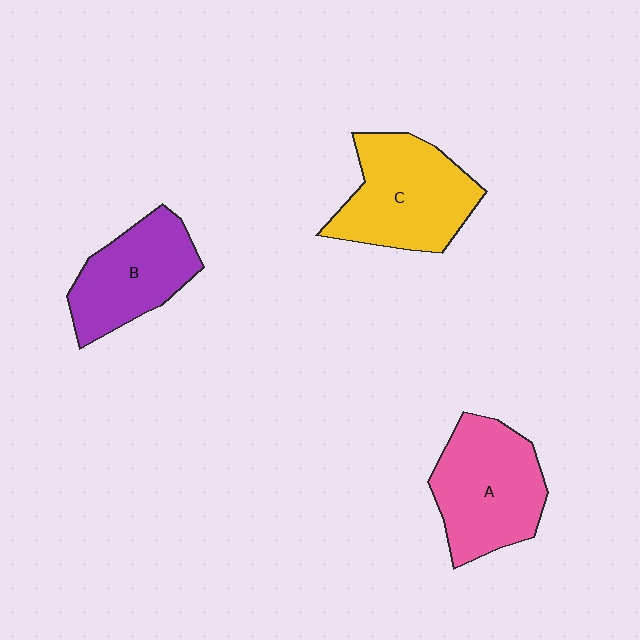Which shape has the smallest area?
Shape B (purple).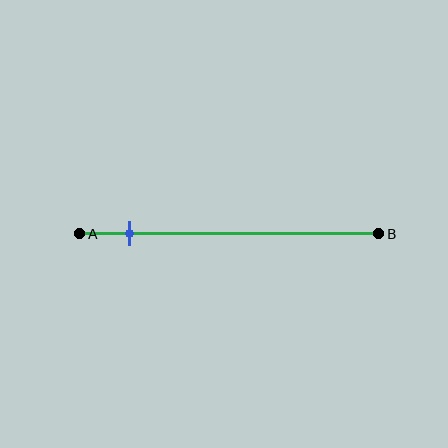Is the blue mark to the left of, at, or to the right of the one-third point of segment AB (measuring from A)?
The blue mark is to the left of the one-third point of segment AB.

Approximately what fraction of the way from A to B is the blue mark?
The blue mark is approximately 15% of the way from A to B.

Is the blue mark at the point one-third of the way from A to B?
No, the mark is at about 15% from A, not at the 33% one-third point.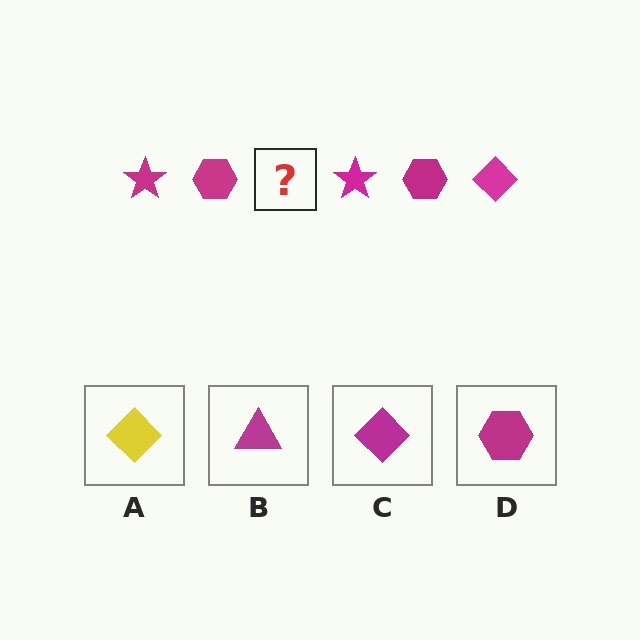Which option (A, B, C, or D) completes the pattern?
C.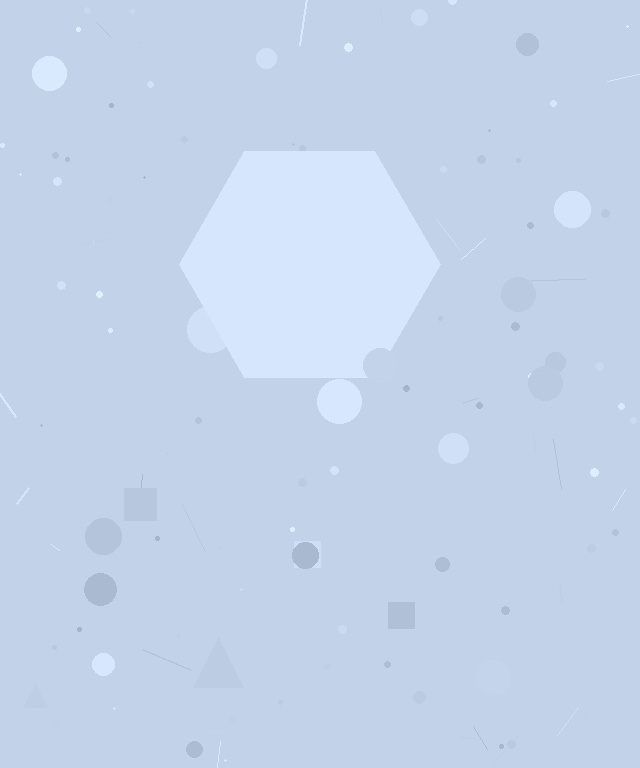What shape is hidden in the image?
A hexagon is hidden in the image.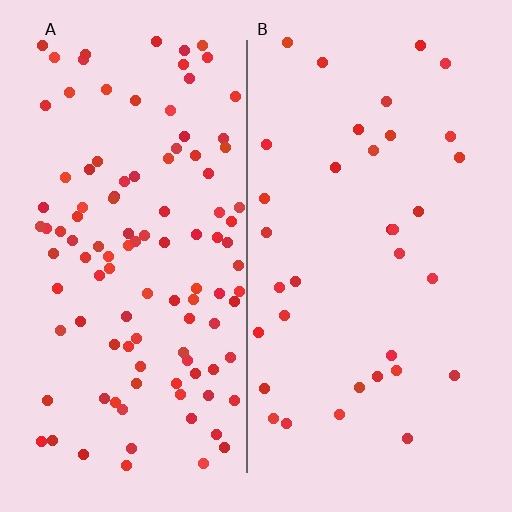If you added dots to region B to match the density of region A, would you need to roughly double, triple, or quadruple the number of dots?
Approximately triple.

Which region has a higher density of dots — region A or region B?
A (the left).